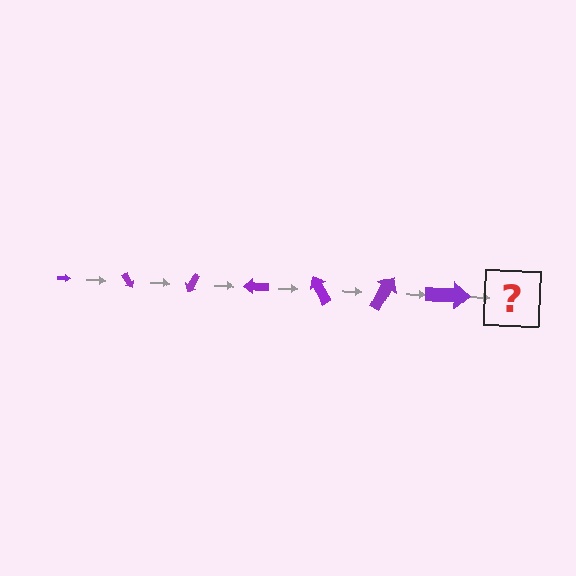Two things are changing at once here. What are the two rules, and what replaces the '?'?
The two rules are that the arrow grows larger each step and it rotates 60 degrees each step. The '?' should be an arrow, larger than the previous one and rotated 420 degrees from the start.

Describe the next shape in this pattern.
It should be an arrow, larger than the previous one and rotated 420 degrees from the start.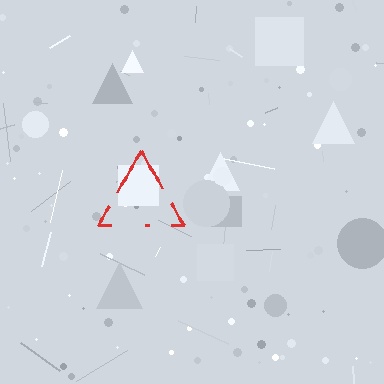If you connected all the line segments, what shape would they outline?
They would outline a triangle.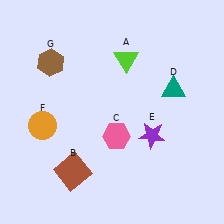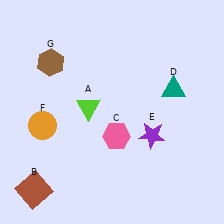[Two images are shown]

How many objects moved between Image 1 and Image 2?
2 objects moved between the two images.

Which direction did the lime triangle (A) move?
The lime triangle (A) moved down.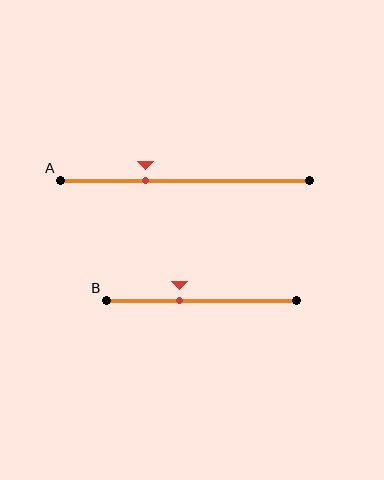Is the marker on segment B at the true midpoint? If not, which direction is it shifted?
No, the marker on segment B is shifted to the left by about 11% of the segment length.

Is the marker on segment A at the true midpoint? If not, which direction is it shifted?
No, the marker on segment A is shifted to the left by about 16% of the segment length.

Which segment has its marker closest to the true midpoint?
Segment B has its marker closest to the true midpoint.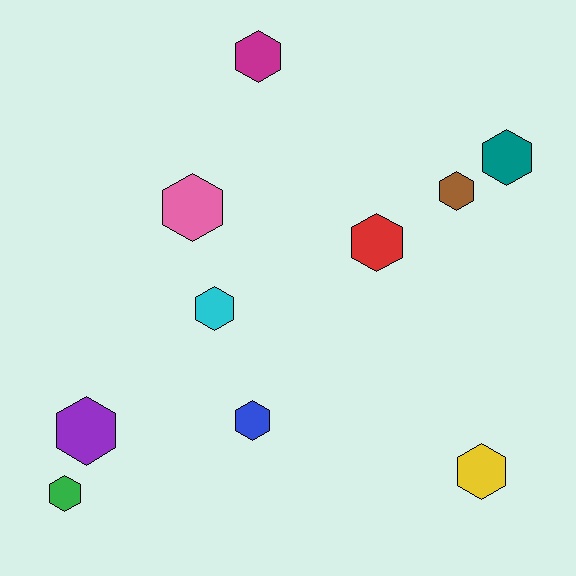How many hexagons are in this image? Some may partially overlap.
There are 10 hexagons.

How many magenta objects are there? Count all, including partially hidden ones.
There is 1 magenta object.